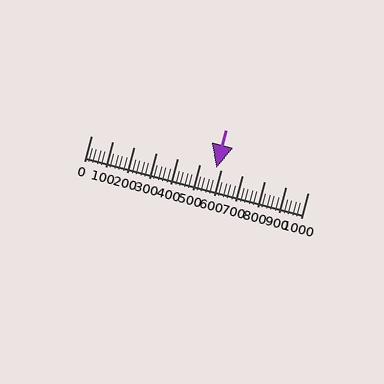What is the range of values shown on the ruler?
The ruler shows values from 0 to 1000.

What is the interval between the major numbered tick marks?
The major tick marks are spaced 100 units apart.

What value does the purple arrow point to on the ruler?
The purple arrow points to approximately 580.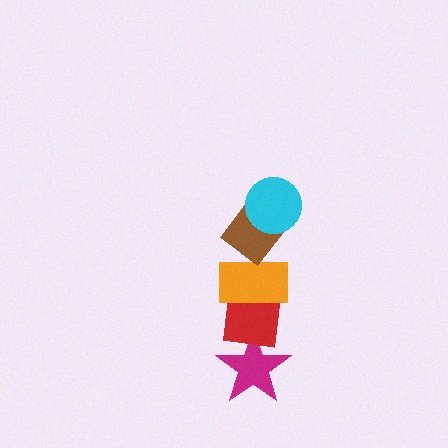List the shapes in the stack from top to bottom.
From top to bottom: the cyan circle, the brown diamond, the orange rectangle, the red square, the magenta star.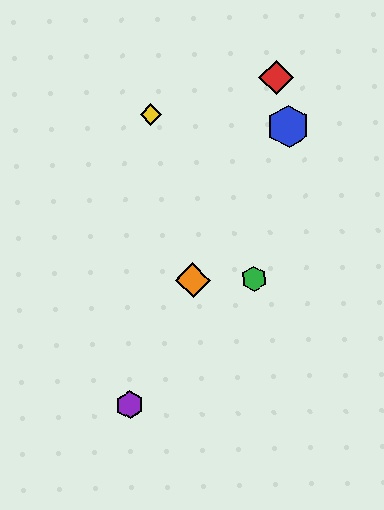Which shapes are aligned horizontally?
The green hexagon, the orange diamond are aligned horizontally.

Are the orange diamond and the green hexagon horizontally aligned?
Yes, both are at y≈280.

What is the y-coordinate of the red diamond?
The red diamond is at y≈78.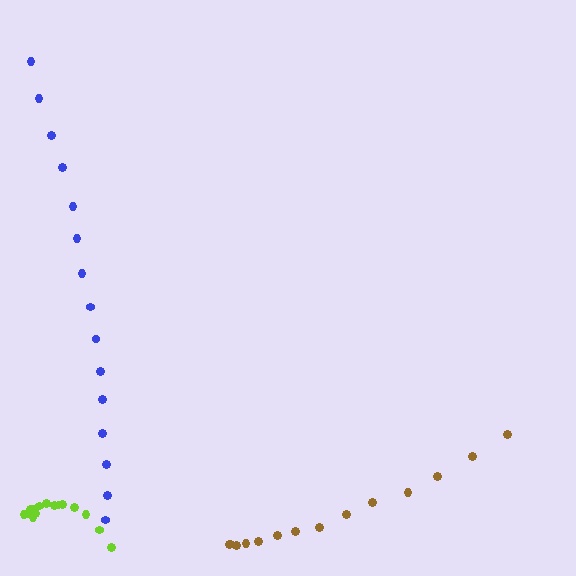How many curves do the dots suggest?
There are 3 distinct paths.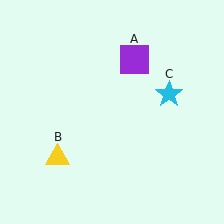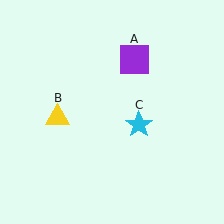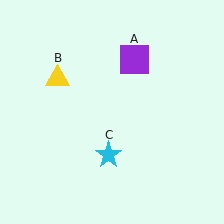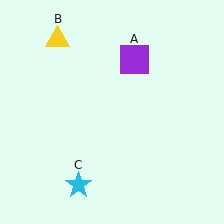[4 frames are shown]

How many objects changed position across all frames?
2 objects changed position: yellow triangle (object B), cyan star (object C).